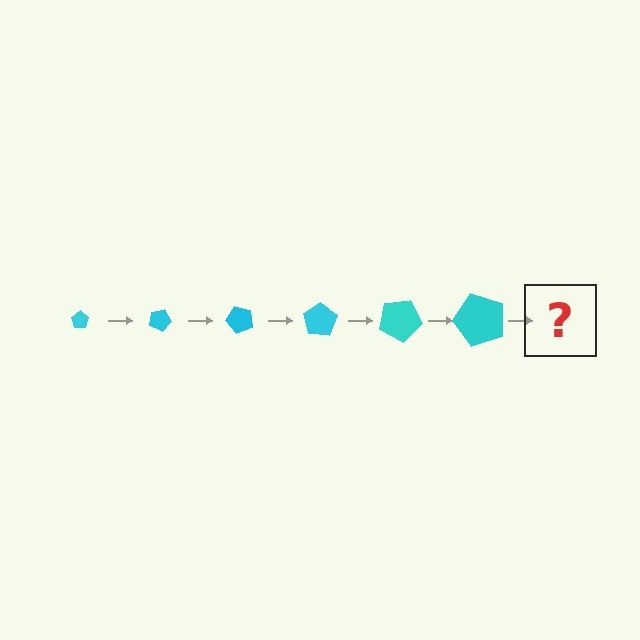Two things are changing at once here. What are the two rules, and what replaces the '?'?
The two rules are that the pentagon grows larger each step and it rotates 25 degrees each step. The '?' should be a pentagon, larger than the previous one and rotated 150 degrees from the start.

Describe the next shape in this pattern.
It should be a pentagon, larger than the previous one and rotated 150 degrees from the start.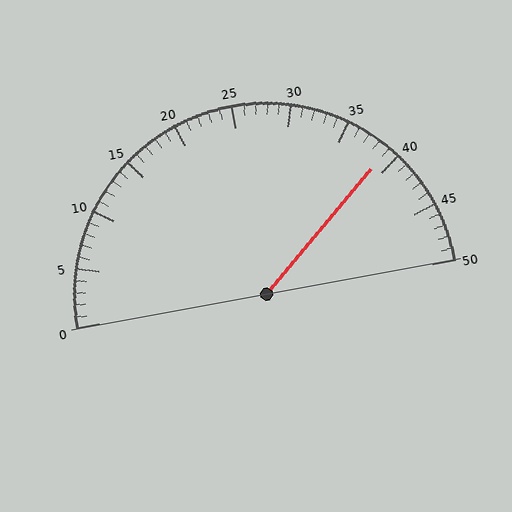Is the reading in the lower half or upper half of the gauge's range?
The reading is in the upper half of the range (0 to 50).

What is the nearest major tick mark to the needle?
The nearest major tick mark is 40.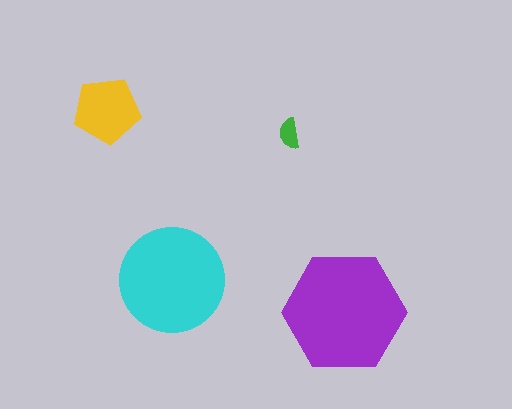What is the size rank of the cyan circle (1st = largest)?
2nd.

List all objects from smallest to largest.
The green semicircle, the yellow pentagon, the cyan circle, the purple hexagon.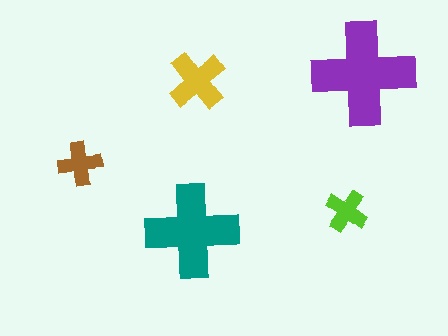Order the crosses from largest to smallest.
the purple one, the teal one, the yellow one, the brown one, the lime one.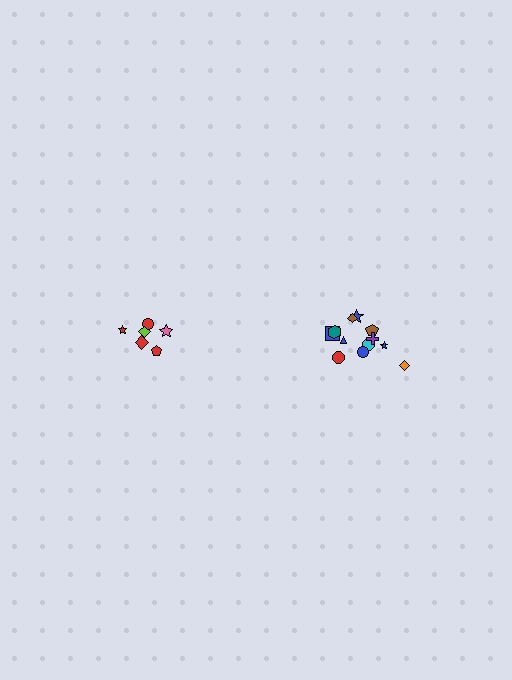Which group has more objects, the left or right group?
The right group.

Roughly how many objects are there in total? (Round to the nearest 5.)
Roughly 20 objects in total.